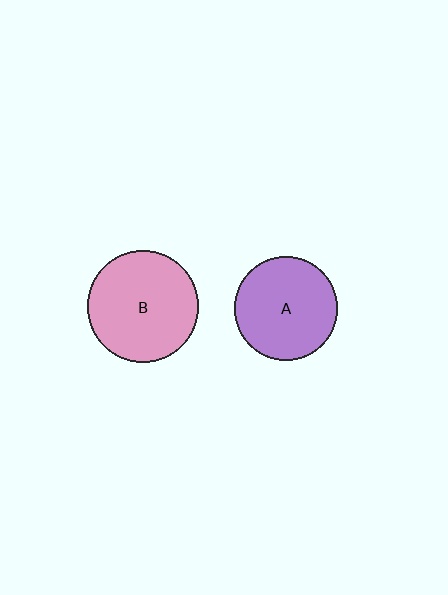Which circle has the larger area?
Circle B (pink).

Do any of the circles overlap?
No, none of the circles overlap.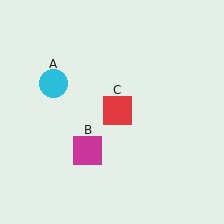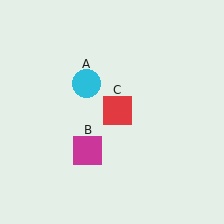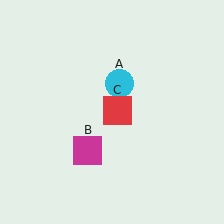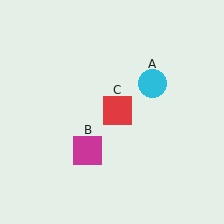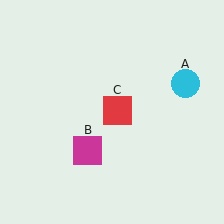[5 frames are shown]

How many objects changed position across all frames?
1 object changed position: cyan circle (object A).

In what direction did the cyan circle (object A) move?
The cyan circle (object A) moved right.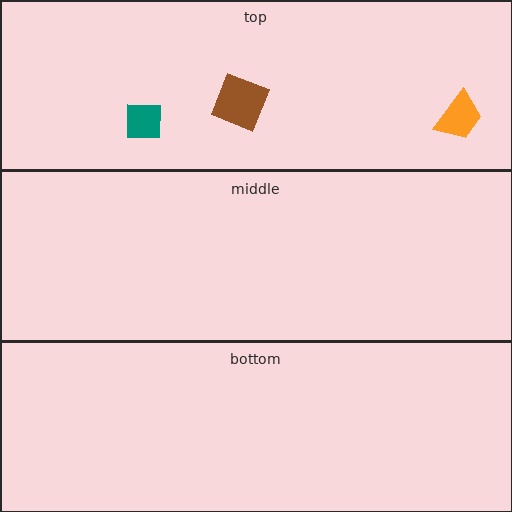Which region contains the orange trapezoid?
The top region.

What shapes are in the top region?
The teal square, the orange trapezoid, the brown square.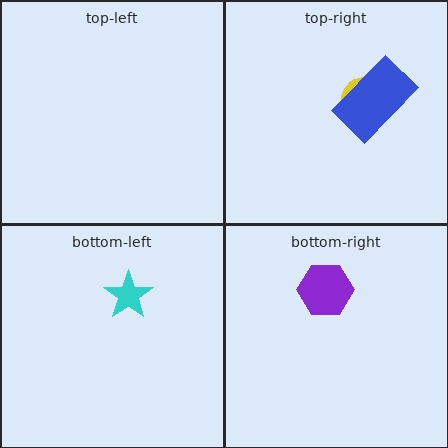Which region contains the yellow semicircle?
The top-right region.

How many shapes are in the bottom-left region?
1.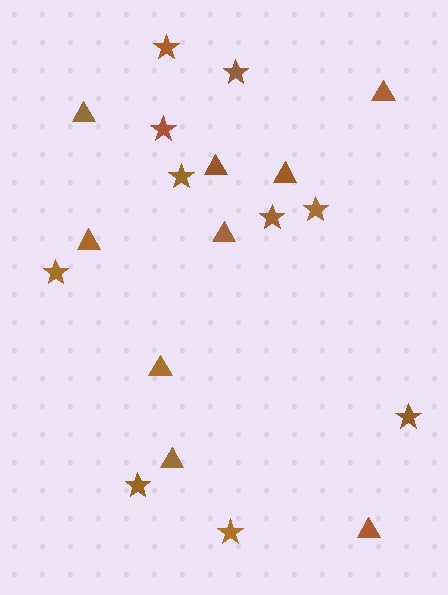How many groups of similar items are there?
There are 2 groups: one group of stars (10) and one group of triangles (9).